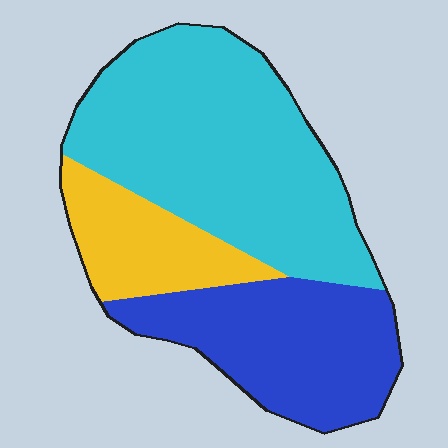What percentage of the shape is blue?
Blue takes up about one third (1/3) of the shape.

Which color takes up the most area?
Cyan, at roughly 50%.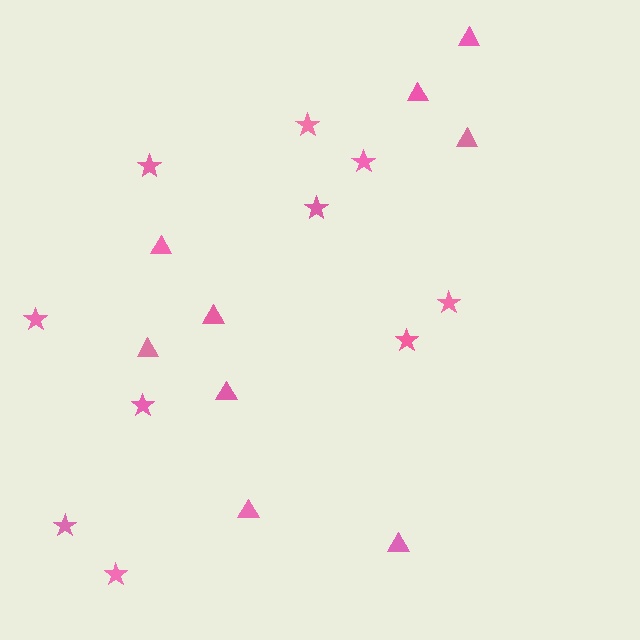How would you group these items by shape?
There are 2 groups: one group of stars (10) and one group of triangles (9).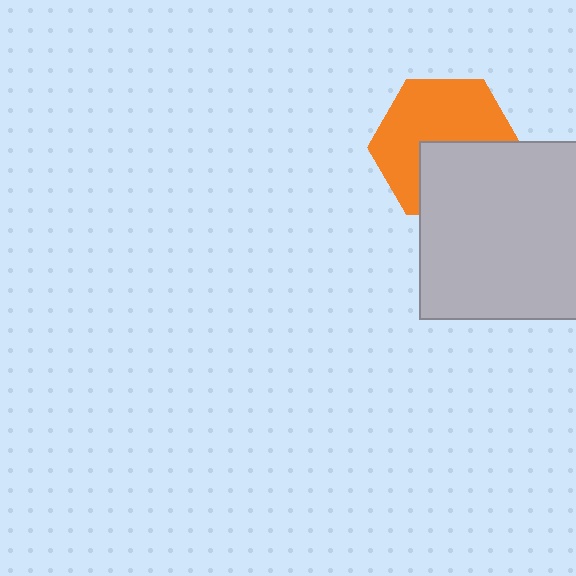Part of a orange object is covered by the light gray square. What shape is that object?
It is a hexagon.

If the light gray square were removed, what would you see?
You would see the complete orange hexagon.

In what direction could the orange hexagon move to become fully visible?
The orange hexagon could move up. That would shift it out from behind the light gray square entirely.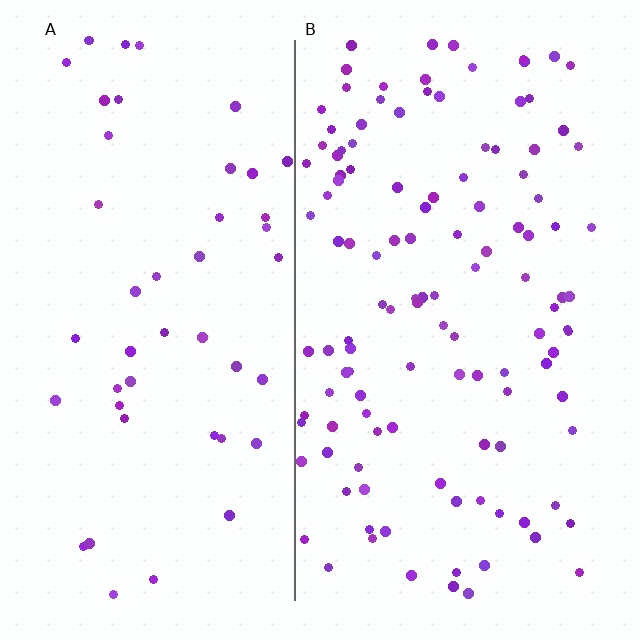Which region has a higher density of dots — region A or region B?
B (the right).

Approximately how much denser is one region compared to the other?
Approximately 2.5× — region B over region A.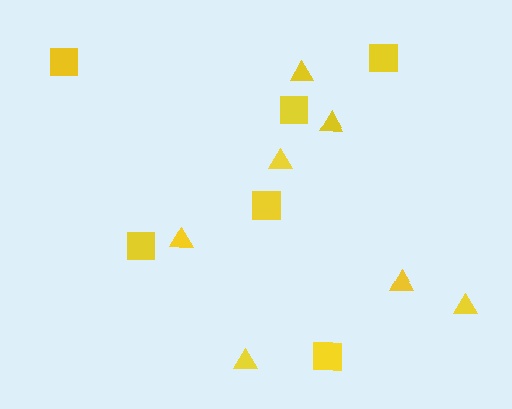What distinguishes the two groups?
There are 2 groups: one group of squares (6) and one group of triangles (7).